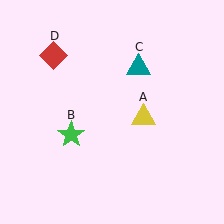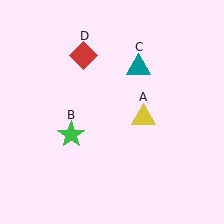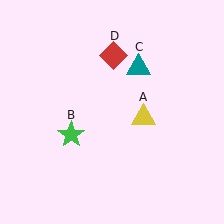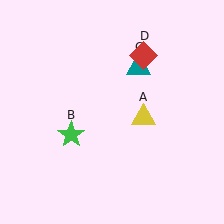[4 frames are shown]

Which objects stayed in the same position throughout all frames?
Yellow triangle (object A) and green star (object B) and teal triangle (object C) remained stationary.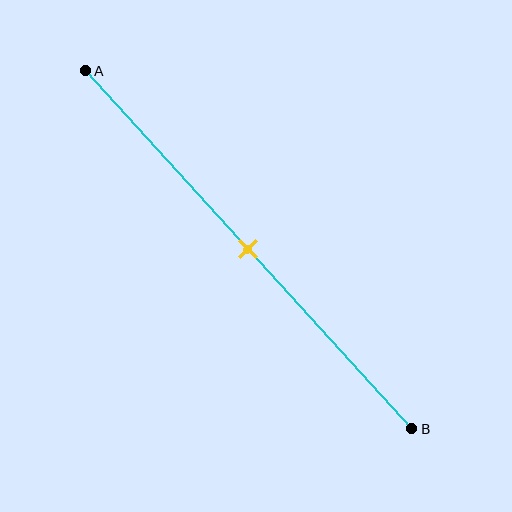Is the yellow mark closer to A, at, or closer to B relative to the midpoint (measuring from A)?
The yellow mark is approximately at the midpoint of segment AB.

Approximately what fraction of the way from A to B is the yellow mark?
The yellow mark is approximately 50% of the way from A to B.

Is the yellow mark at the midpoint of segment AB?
Yes, the mark is approximately at the midpoint.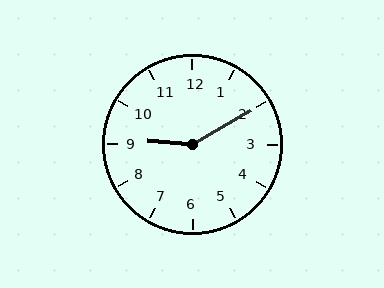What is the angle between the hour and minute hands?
Approximately 145 degrees.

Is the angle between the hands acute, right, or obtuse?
It is obtuse.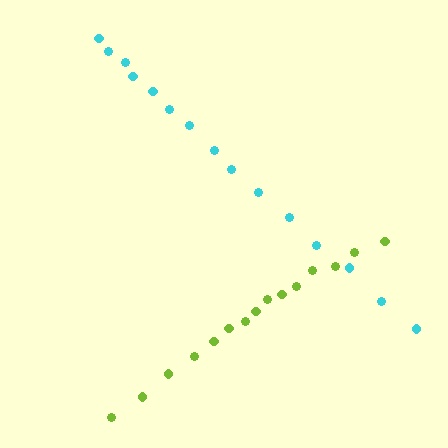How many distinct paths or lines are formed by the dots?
There are 2 distinct paths.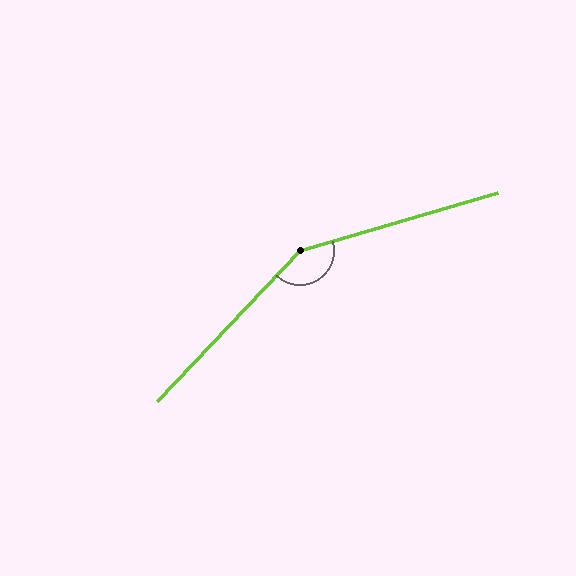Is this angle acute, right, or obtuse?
It is obtuse.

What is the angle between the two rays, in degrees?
Approximately 150 degrees.